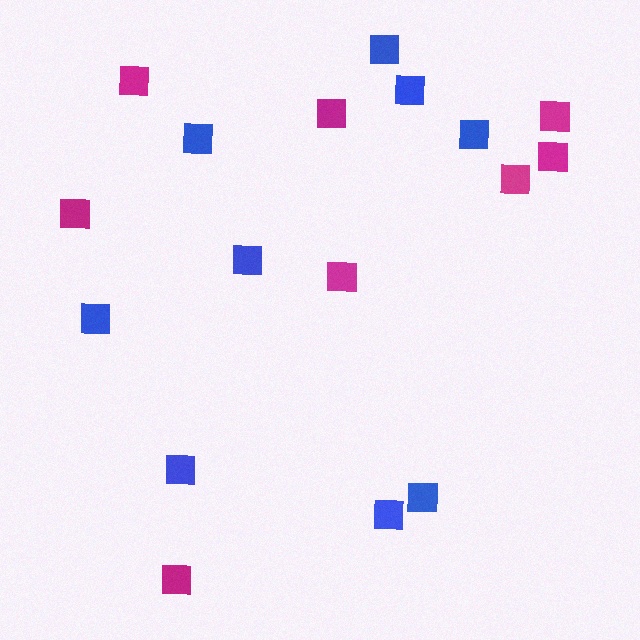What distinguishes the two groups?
There are 2 groups: one group of blue squares (9) and one group of magenta squares (8).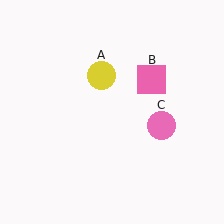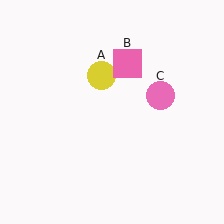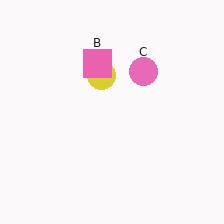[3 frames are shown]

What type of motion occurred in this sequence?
The pink square (object B), pink circle (object C) rotated counterclockwise around the center of the scene.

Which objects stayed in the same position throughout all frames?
Yellow circle (object A) remained stationary.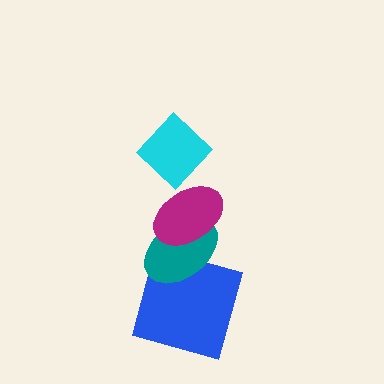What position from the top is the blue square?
The blue square is 4th from the top.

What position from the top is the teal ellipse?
The teal ellipse is 3rd from the top.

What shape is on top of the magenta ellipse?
The cyan diamond is on top of the magenta ellipse.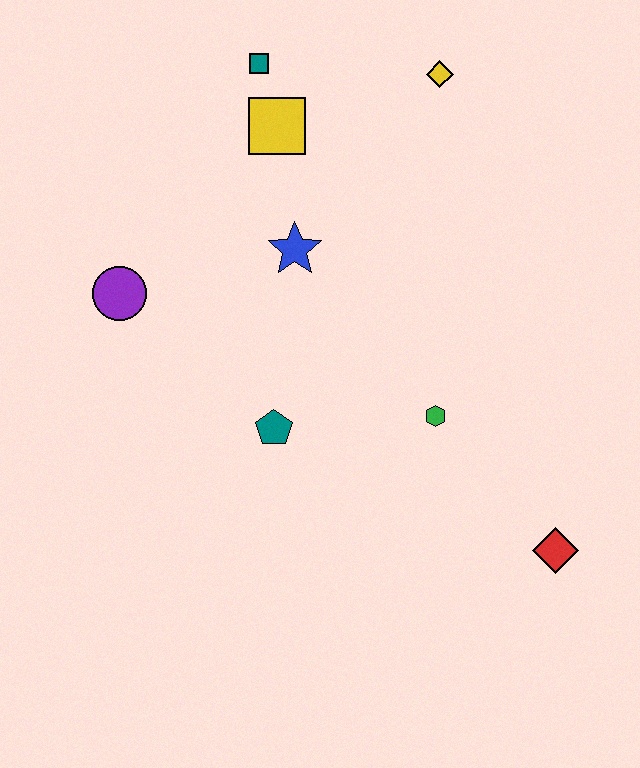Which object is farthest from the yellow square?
The red diamond is farthest from the yellow square.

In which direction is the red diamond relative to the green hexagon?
The red diamond is below the green hexagon.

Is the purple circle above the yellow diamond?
No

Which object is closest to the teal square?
The yellow square is closest to the teal square.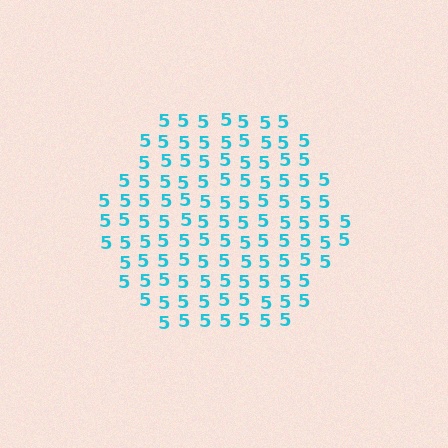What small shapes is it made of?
It is made of small digit 5's.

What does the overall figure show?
The overall figure shows a hexagon.